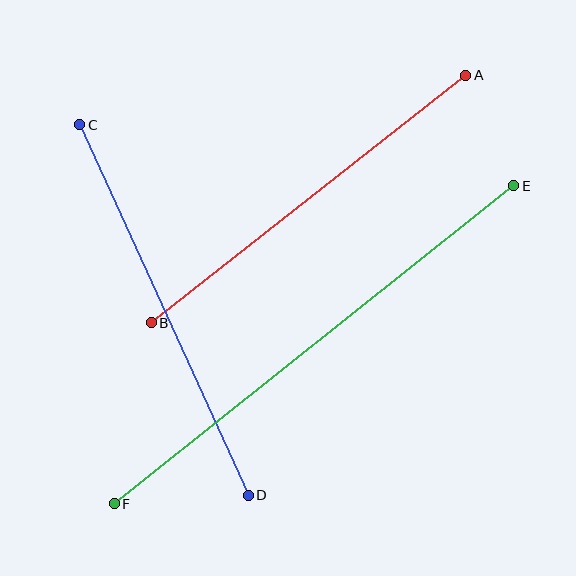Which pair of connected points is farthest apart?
Points E and F are farthest apart.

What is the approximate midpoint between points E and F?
The midpoint is at approximately (314, 345) pixels.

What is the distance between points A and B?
The distance is approximately 400 pixels.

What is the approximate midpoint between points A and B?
The midpoint is at approximately (309, 199) pixels.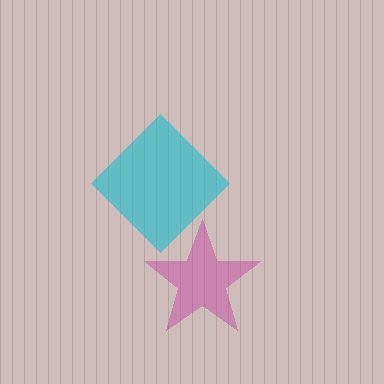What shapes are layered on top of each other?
The layered shapes are: a cyan diamond, a magenta star.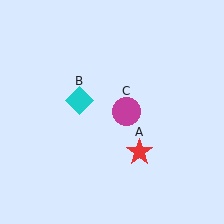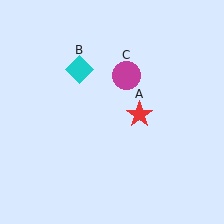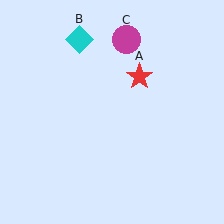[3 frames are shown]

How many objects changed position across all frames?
3 objects changed position: red star (object A), cyan diamond (object B), magenta circle (object C).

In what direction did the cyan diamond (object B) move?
The cyan diamond (object B) moved up.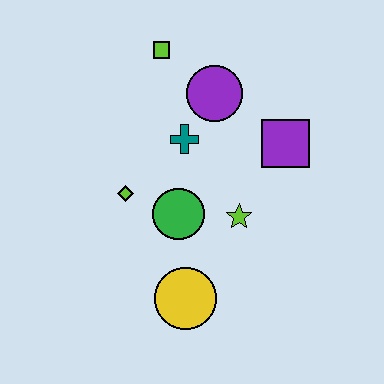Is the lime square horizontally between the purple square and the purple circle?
No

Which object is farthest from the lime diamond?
The purple square is farthest from the lime diamond.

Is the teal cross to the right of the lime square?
Yes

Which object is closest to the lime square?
The purple circle is closest to the lime square.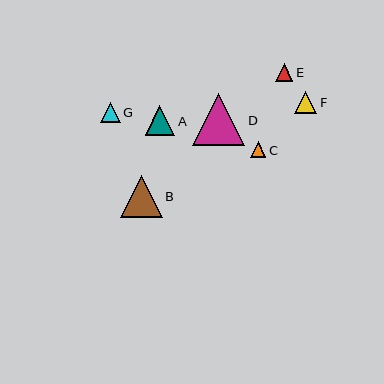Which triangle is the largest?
Triangle D is the largest with a size of approximately 53 pixels.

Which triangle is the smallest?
Triangle C is the smallest with a size of approximately 15 pixels.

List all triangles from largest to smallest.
From largest to smallest: D, B, A, F, G, E, C.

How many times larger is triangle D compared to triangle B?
Triangle D is approximately 1.2 times the size of triangle B.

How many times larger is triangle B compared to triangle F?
Triangle B is approximately 1.9 times the size of triangle F.